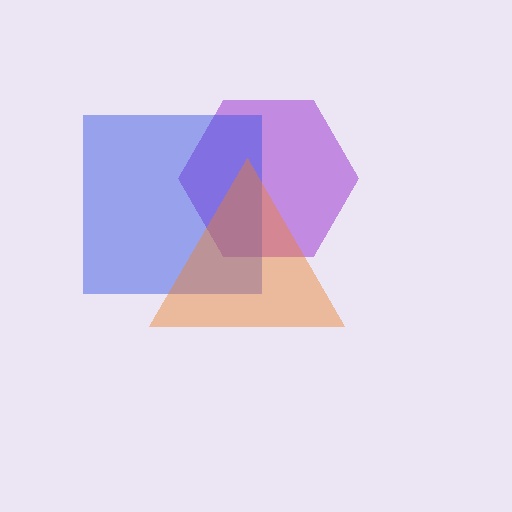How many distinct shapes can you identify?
There are 3 distinct shapes: a purple hexagon, a blue square, an orange triangle.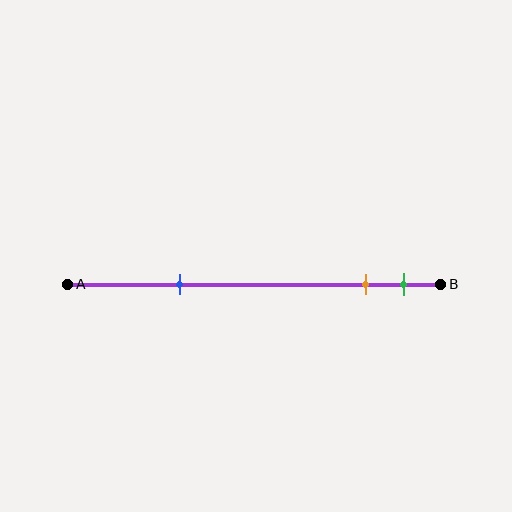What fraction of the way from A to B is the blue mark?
The blue mark is approximately 30% (0.3) of the way from A to B.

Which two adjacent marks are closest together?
The orange and green marks are the closest adjacent pair.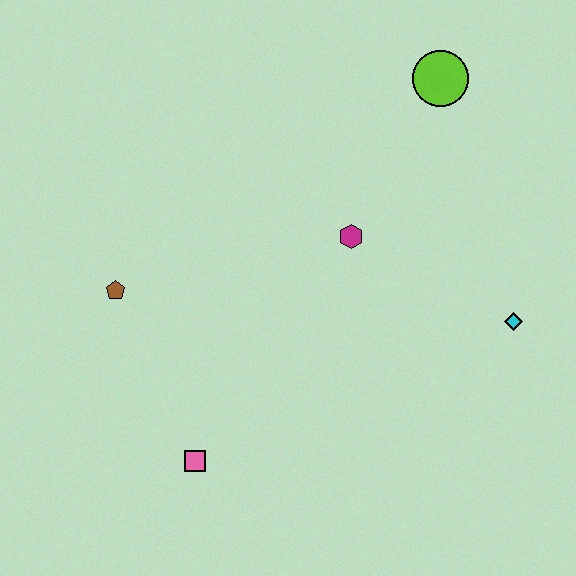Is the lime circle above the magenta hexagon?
Yes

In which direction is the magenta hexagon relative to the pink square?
The magenta hexagon is above the pink square.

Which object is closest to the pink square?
The brown pentagon is closest to the pink square.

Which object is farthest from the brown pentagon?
The cyan diamond is farthest from the brown pentagon.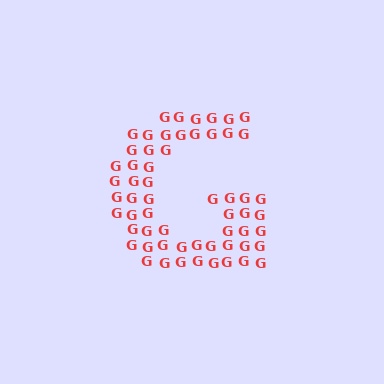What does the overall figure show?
The overall figure shows the letter G.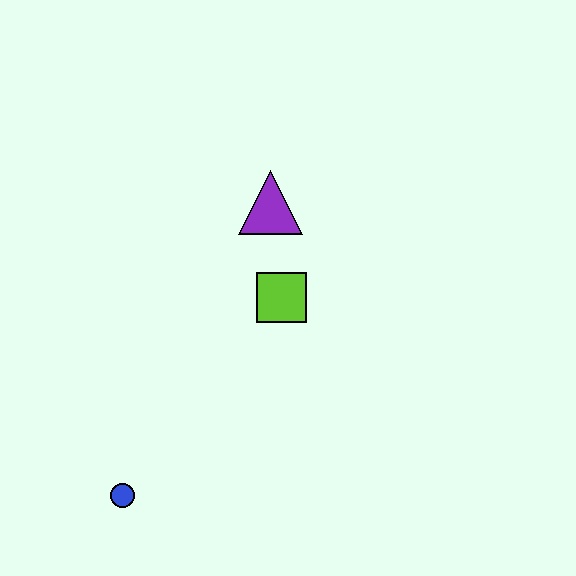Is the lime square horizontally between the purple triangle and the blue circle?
No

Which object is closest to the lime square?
The purple triangle is closest to the lime square.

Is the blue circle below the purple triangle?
Yes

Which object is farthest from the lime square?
The blue circle is farthest from the lime square.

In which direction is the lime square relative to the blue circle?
The lime square is above the blue circle.